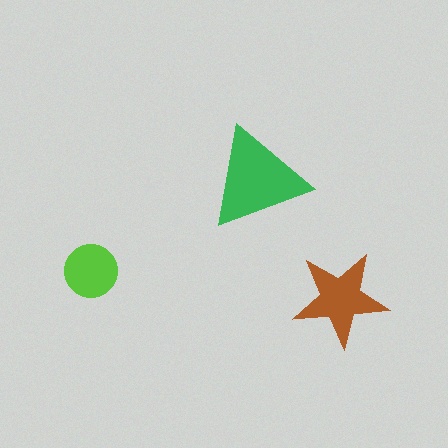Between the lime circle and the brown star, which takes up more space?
The brown star.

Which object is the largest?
The green triangle.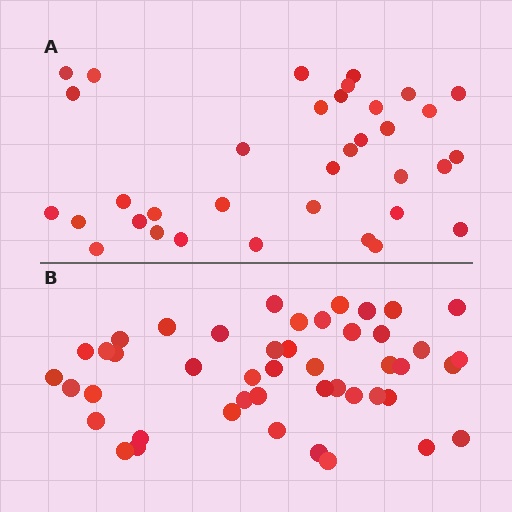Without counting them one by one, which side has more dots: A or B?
Region B (the bottom region) has more dots.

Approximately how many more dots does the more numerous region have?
Region B has roughly 12 or so more dots than region A.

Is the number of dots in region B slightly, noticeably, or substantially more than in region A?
Region B has noticeably more, but not dramatically so. The ratio is roughly 1.3 to 1.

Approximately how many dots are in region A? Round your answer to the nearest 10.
About 40 dots. (The exact count is 35, which rounds to 40.)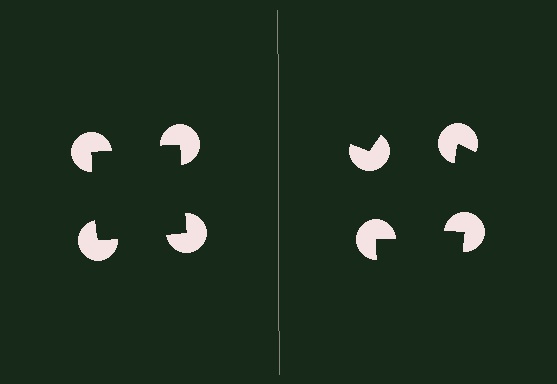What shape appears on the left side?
An illusory square.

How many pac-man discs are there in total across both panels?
8 — 4 on each side.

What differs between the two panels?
The pac-man discs are positioned identically on both sides; only the wedge orientations differ. On the left they align to a square; on the right they are misaligned.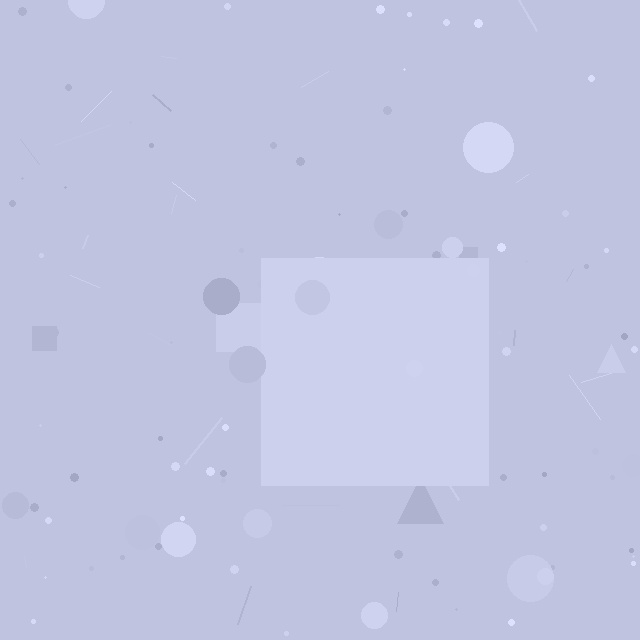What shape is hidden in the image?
A square is hidden in the image.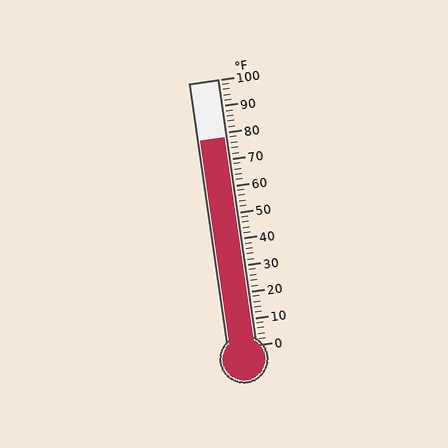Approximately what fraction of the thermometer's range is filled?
The thermometer is filled to approximately 80% of its range.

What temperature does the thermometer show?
The thermometer shows approximately 78°F.